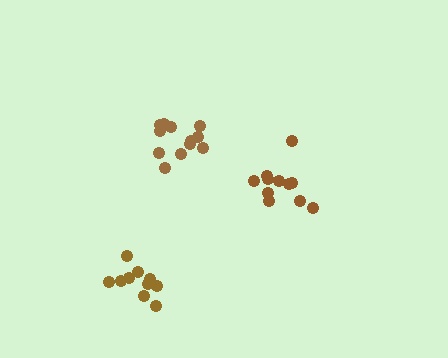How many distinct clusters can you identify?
There are 3 distinct clusters.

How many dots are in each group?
Group 1: 11 dots, Group 2: 10 dots, Group 3: 12 dots (33 total).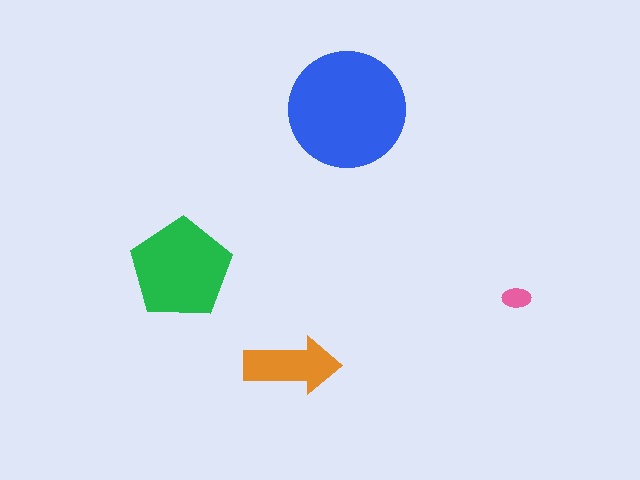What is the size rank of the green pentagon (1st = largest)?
2nd.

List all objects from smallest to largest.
The pink ellipse, the orange arrow, the green pentagon, the blue circle.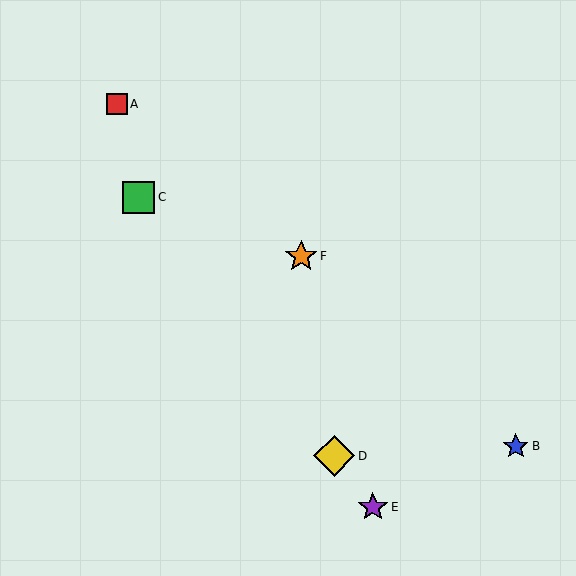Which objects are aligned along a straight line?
Objects C, D, E are aligned along a straight line.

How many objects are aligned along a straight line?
3 objects (C, D, E) are aligned along a straight line.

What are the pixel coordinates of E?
Object E is at (373, 507).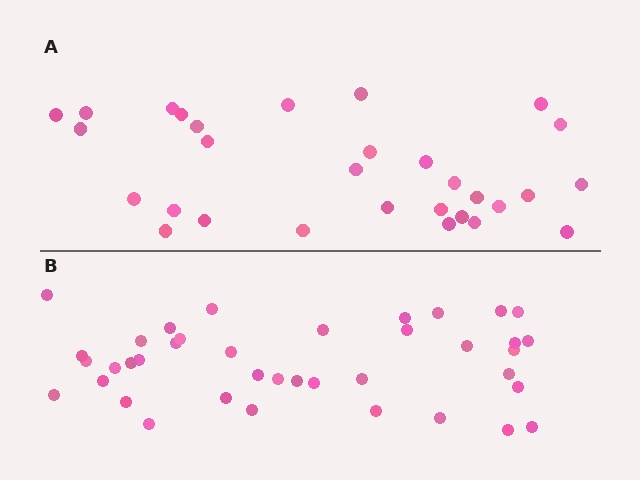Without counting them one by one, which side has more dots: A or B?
Region B (the bottom region) has more dots.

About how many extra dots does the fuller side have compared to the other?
Region B has roughly 8 or so more dots than region A.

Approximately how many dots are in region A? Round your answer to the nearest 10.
About 30 dots.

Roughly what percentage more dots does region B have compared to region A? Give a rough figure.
About 30% more.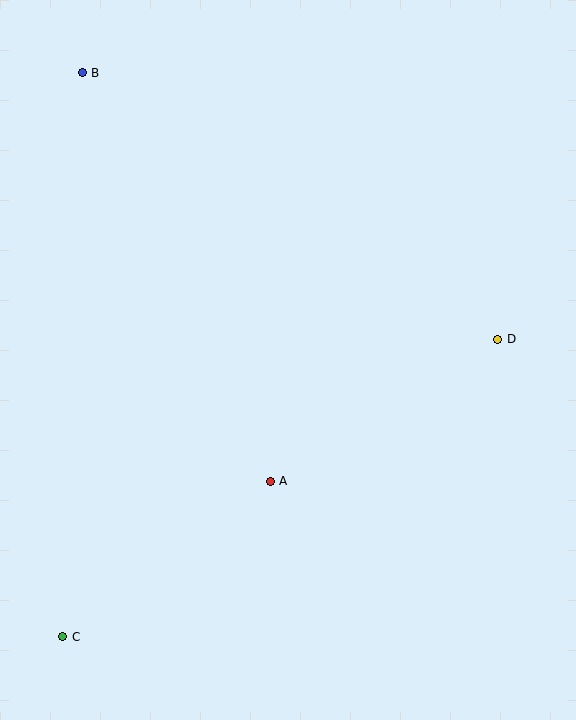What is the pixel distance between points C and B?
The distance between C and B is 565 pixels.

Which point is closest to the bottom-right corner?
Point A is closest to the bottom-right corner.